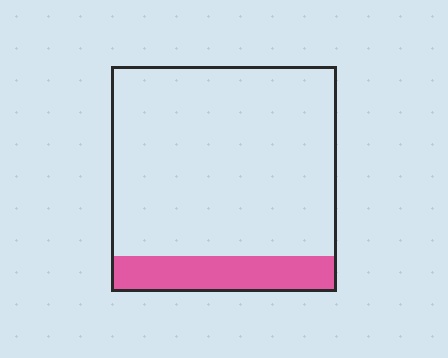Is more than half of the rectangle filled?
No.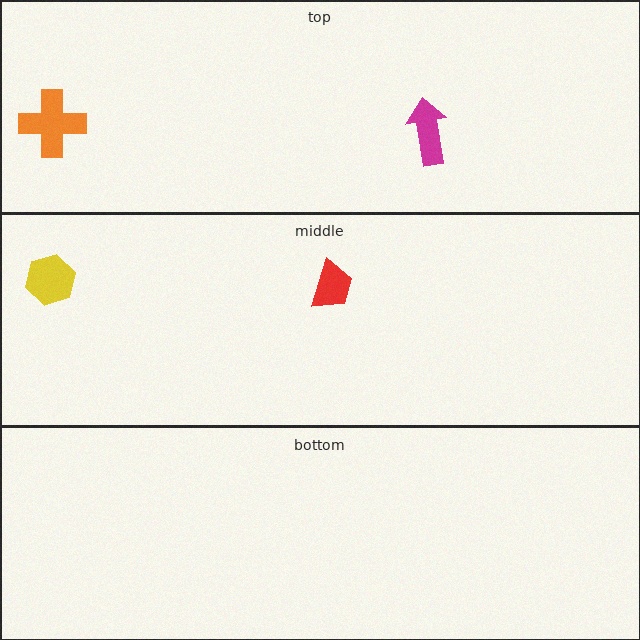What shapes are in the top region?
The magenta arrow, the orange cross.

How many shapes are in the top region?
2.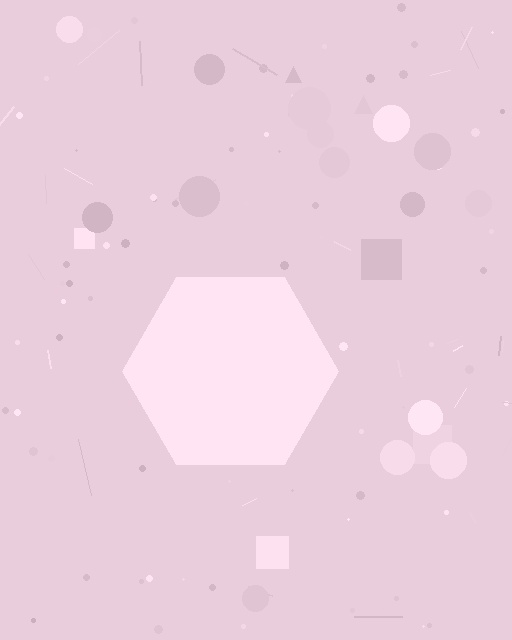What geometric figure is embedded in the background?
A hexagon is embedded in the background.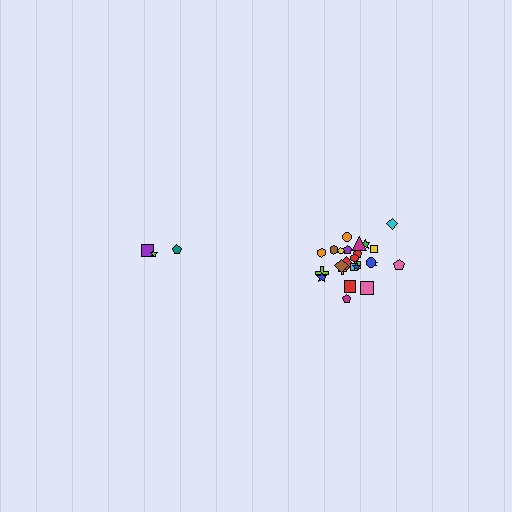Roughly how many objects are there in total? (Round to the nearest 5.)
Roughly 30 objects in total.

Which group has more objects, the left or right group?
The right group.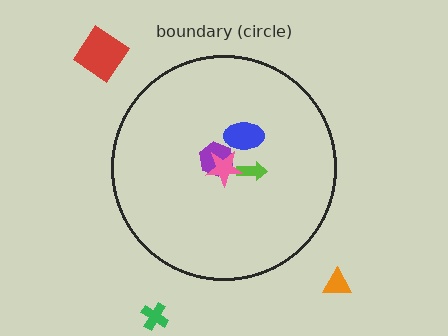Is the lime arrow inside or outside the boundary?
Inside.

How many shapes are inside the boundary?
4 inside, 3 outside.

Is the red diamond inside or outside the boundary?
Outside.